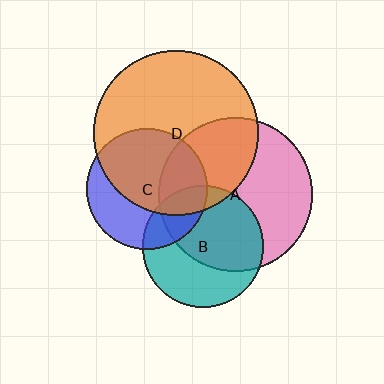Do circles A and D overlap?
Yes.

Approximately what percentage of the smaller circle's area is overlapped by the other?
Approximately 40%.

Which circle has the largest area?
Circle D (orange).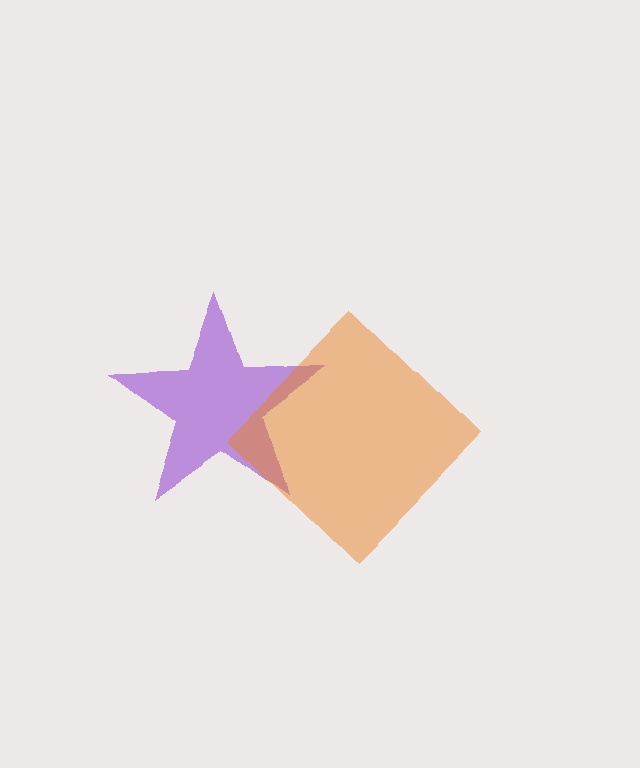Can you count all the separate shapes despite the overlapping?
Yes, there are 2 separate shapes.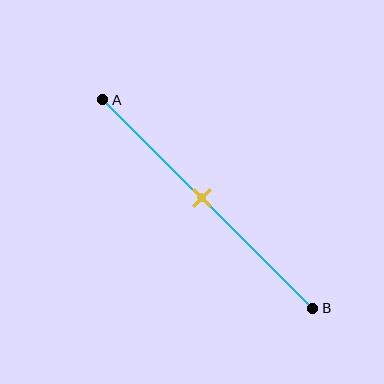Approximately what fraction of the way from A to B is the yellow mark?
The yellow mark is approximately 45% of the way from A to B.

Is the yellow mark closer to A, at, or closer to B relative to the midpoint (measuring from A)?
The yellow mark is approximately at the midpoint of segment AB.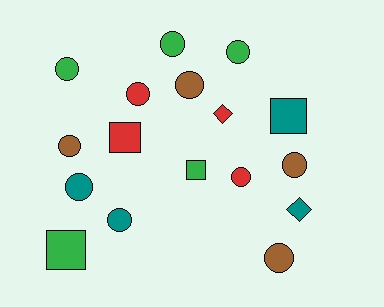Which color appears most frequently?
Green, with 5 objects.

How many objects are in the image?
There are 17 objects.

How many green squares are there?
There are 2 green squares.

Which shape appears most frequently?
Circle, with 11 objects.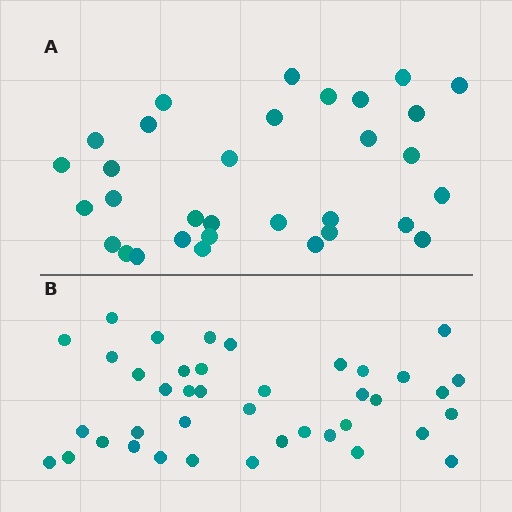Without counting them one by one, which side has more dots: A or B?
Region B (the bottom region) has more dots.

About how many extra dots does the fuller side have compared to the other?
Region B has roughly 8 or so more dots than region A.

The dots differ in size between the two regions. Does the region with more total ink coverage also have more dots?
No. Region A has more total ink coverage because its dots are larger, but region B actually contains more individual dots. Total area can be misleading — the number of items is what matters here.